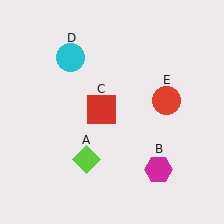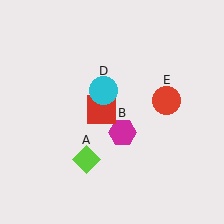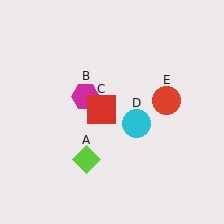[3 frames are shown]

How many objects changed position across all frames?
2 objects changed position: magenta hexagon (object B), cyan circle (object D).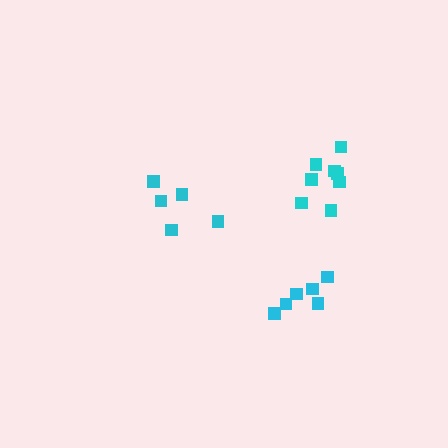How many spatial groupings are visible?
There are 3 spatial groupings.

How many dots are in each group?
Group 1: 8 dots, Group 2: 5 dots, Group 3: 6 dots (19 total).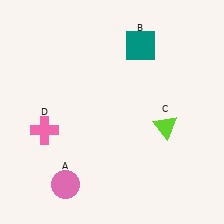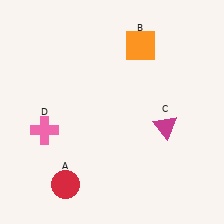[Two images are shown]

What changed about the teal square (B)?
In Image 1, B is teal. In Image 2, it changed to orange.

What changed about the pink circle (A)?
In Image 1, A is pink. In Image 2, it changed to red.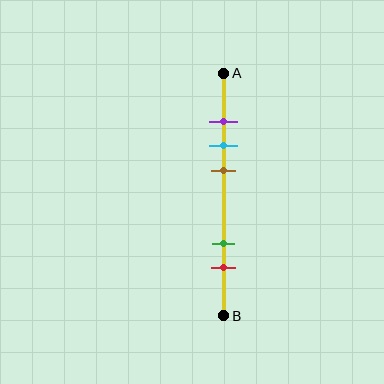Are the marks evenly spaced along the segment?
No, the marks are not evenly spaced.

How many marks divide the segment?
There are 5 marks dividing the segment.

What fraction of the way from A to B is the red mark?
The red mark is approximately 80% (0.8) of the way from A to B.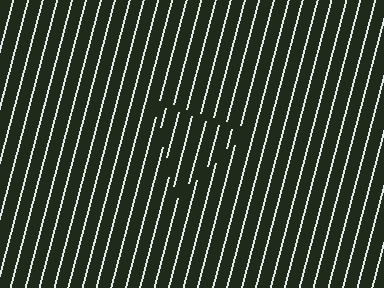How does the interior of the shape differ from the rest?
The interior of the shape contains the same grating, shifted by half a period — the contour is defined by the phase discontinuity where line-ends from the inner and outer gratings abut.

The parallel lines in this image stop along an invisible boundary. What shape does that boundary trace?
An illusory triangle. The interior of the shape contains the same grating, shifted by half a period — the contour is defined by the phase discontinuity where line-ends from the inner and outer gratings abut.